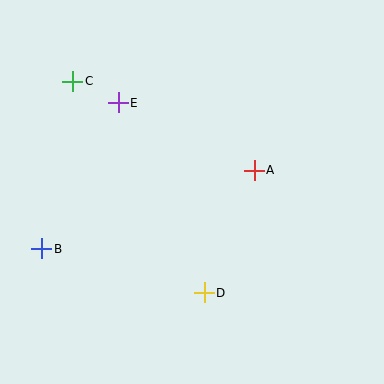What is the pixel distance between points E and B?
The distance between E and B is 165 pixels.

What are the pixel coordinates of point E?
Point E is at (118, 103).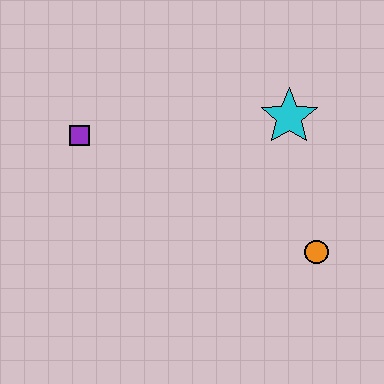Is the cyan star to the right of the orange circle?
No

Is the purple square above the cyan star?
No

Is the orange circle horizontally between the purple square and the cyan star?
No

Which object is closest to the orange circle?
The cyan star is closest to the orange circle.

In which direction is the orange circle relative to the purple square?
The orange circle is to the right of the purple square.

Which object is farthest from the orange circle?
The purple square is farthest from the orange circle.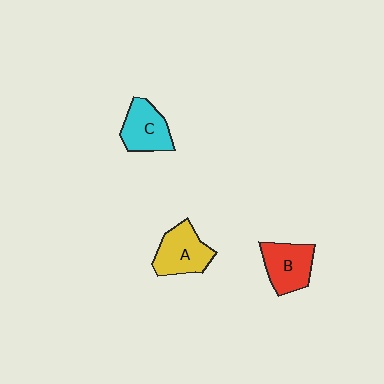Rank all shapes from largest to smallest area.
From largest to smallest: A (yellow), B (red), C (cyan).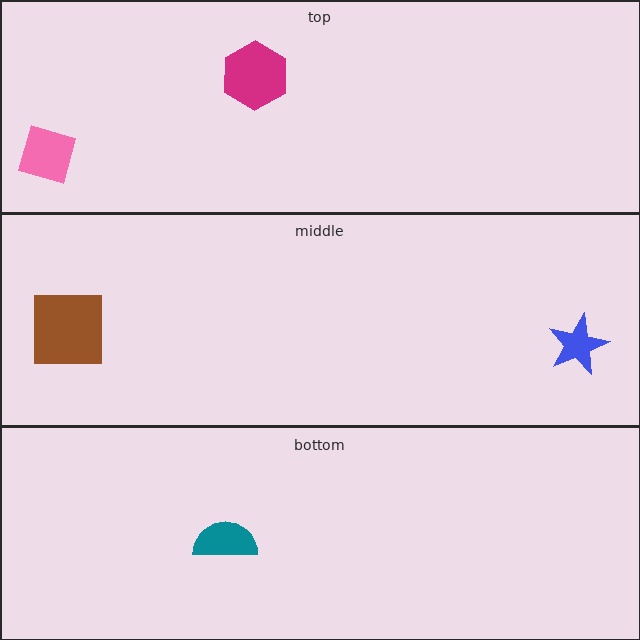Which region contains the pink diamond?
The top region.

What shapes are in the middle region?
The brown square, the blue star.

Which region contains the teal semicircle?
The bottom region.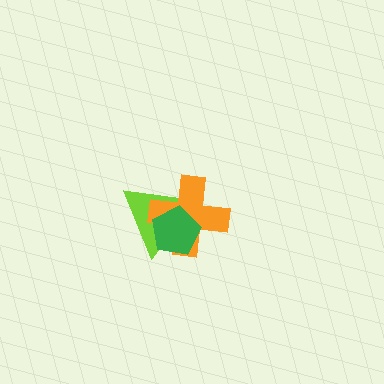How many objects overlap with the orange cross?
2 objects overlap with the orange cross.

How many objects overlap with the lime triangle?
2 objects overlap with the lime triangle.